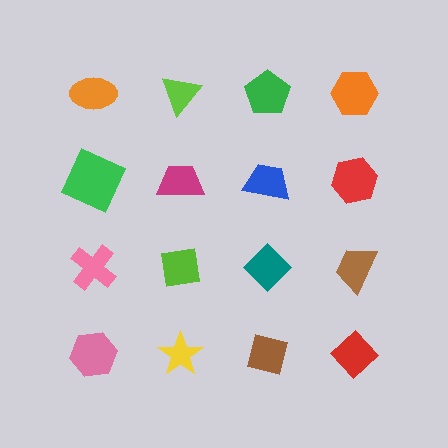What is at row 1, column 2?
A lime triangle.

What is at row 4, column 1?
A pink hexagon.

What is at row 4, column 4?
A red diamond.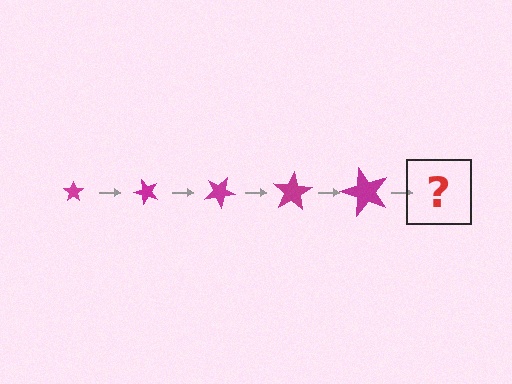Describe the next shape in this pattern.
It should be a star, larger than the previous one and rotated 250 degrees from the start.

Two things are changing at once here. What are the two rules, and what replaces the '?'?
The two rules are that the star grows larger each step and it rotates 50 degrees each step. The '?' should be a star, larger than the previous one and rotated 250 degrees from the start.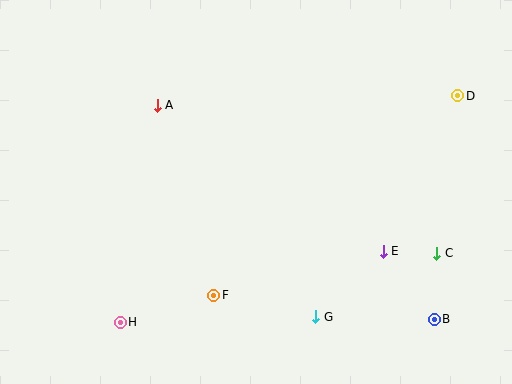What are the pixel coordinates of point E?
Point E is at (383, 251).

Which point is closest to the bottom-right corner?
Point B is closest to the bottom-right corner.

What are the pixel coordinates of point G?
Point G is at (316, 317).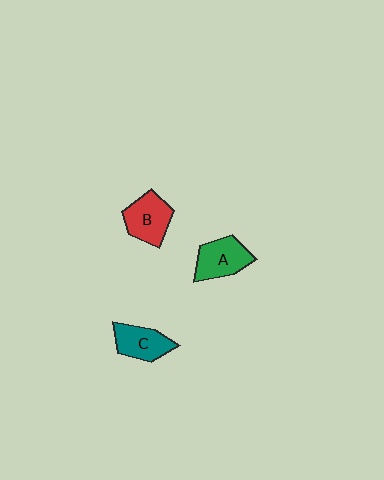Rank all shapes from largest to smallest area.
From largest to smallest: B (red), A (green), C (teal).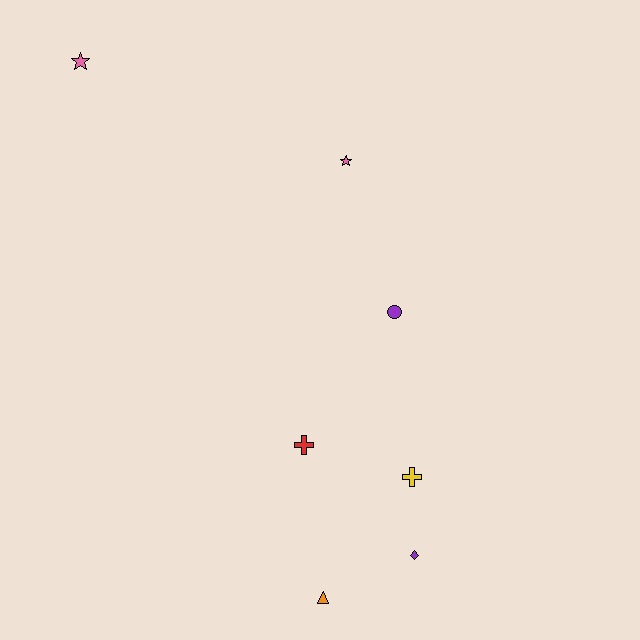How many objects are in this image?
There are 7 objects.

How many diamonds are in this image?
There is 1 diamond.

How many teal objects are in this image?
There are no teal objects.